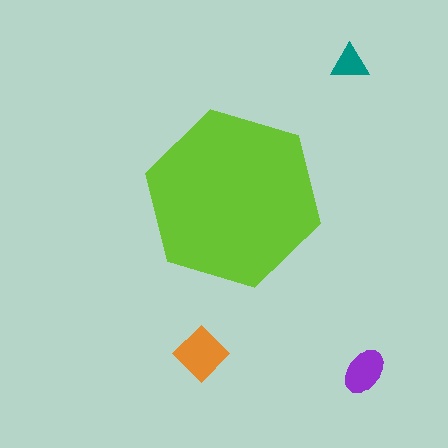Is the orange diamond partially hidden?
No, the orange diamond is fully visible.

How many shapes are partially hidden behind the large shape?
0 shapes are partially hidden.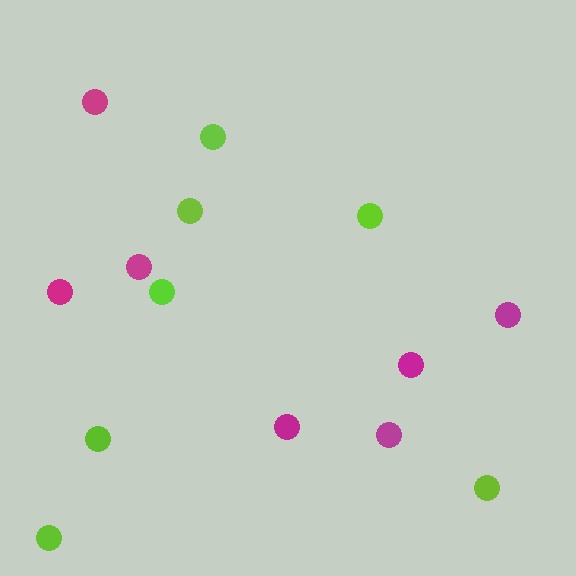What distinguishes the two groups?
There are 2 groups: one group of magenta circles (7) and one group of lime circles (7).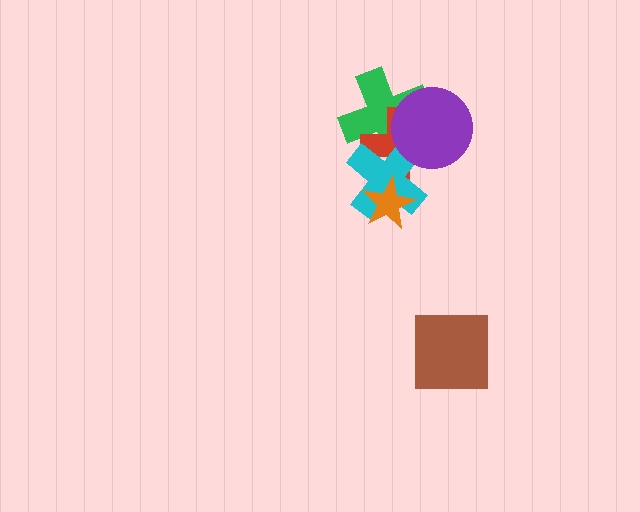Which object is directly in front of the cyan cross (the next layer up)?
The purple circle is directly in front of the cyan cross.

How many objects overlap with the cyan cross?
4 objects overlap with the cyan cross.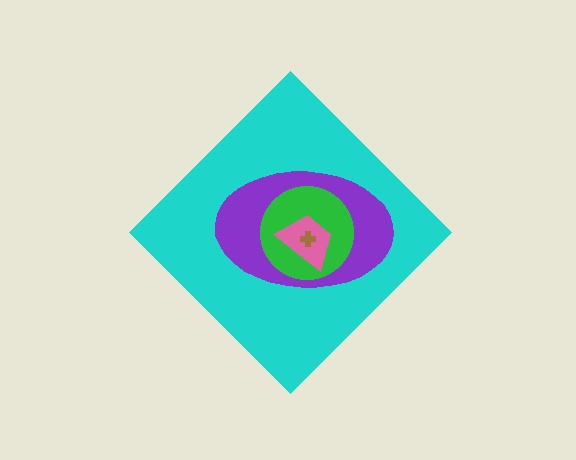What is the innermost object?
The brown cross.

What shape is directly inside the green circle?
The pink trapezoid.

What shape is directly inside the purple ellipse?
The green circle.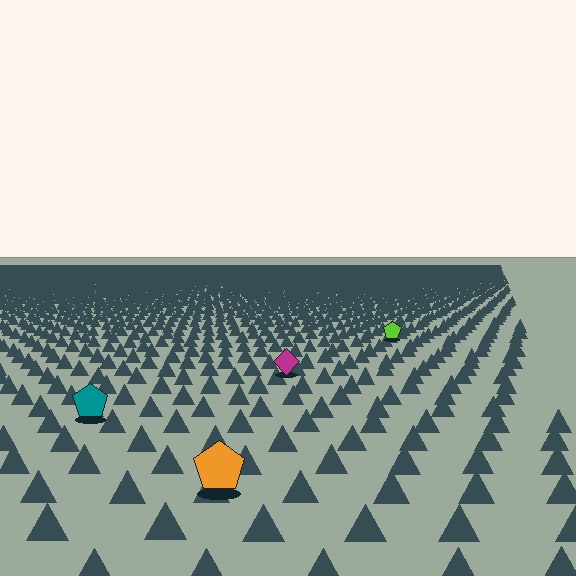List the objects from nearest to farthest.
From nearest to farthest: the orange pentagon, the teal pentagon, the magenta diamond, the lime pentagon.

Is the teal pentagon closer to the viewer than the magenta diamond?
Yes. The teal pentagon is closer — you can tell from the texture gradient: the ground texture is coarser near it.